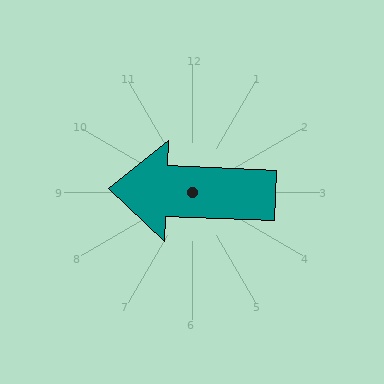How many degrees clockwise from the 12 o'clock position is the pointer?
Approximately 272 degrees.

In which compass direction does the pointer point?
West.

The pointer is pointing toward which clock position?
Roughly 9 o'clock.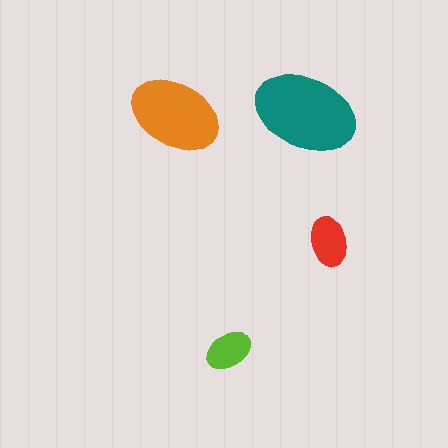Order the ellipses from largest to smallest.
the teal one, the orange one, the red one, the lime one.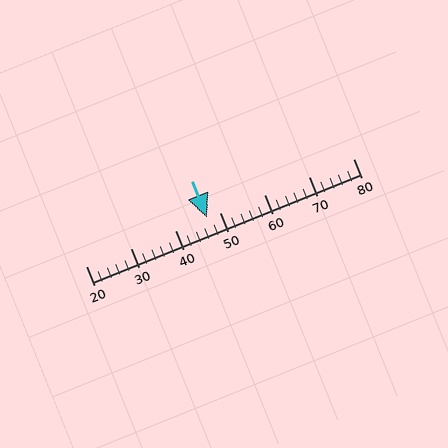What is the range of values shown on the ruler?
The ruler shows values from 20 to 80.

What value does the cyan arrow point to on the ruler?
The cyan arrow points to approximately 47.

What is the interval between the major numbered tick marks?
The major tick marks are spaced 10 units apart.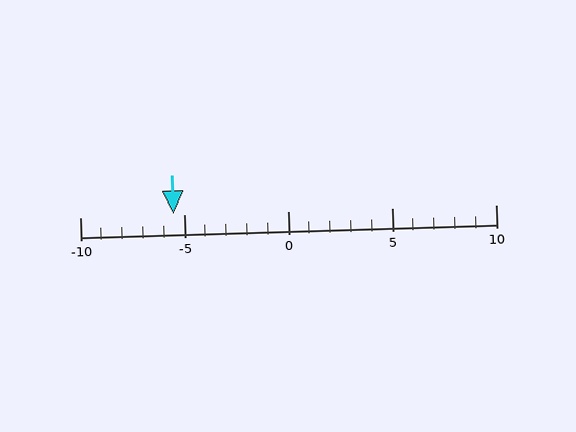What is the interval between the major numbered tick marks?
The major tick marks are spaced 5 units apart.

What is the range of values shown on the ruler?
The ruler shows values from -10 to 10.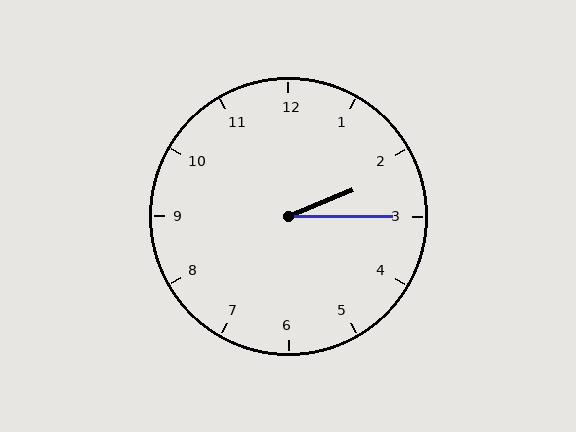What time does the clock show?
2:15.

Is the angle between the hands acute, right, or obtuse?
It is acute.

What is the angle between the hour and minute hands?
Approximately 22 degrees.